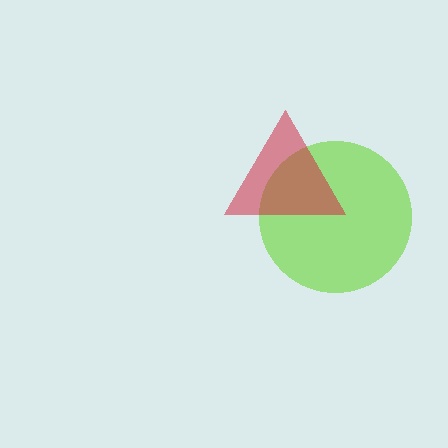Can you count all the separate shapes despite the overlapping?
Yes, there are 2 separate shapes.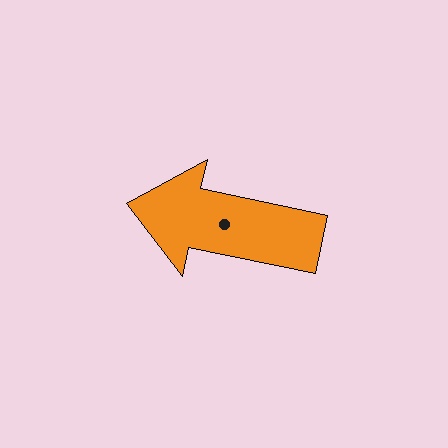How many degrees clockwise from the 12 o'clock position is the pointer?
Approximately 282 degrees.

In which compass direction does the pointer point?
West.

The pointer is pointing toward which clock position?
Roughly 9 o'clock.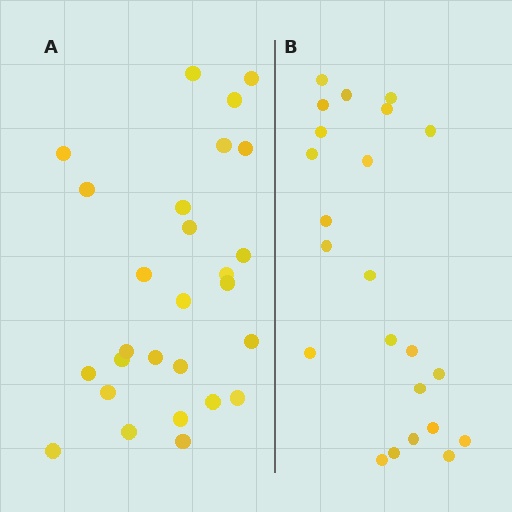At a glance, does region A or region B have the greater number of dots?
Region A (the left region) has more dots.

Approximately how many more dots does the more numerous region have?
Region A has about 4 more dots than region B.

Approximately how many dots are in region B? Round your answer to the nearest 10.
About 20 dots. (The exact count is 23, which rounds to 20.)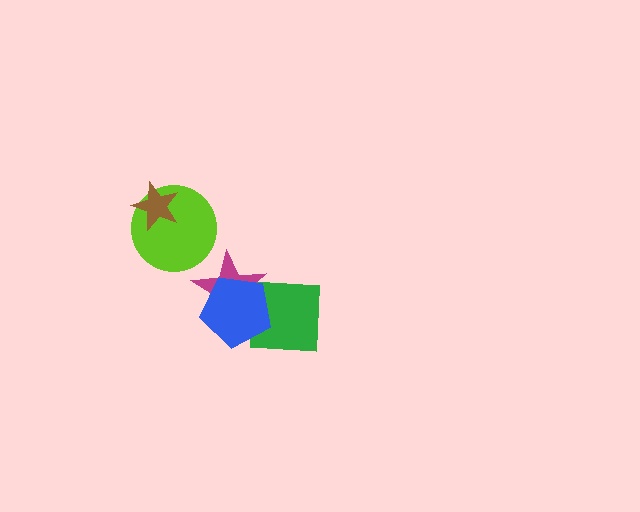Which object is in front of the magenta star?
The blue pentagon is in front of the magenta star.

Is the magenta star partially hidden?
Yes, it is partially covered by another shape.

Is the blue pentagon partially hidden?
No, no other shape covers it.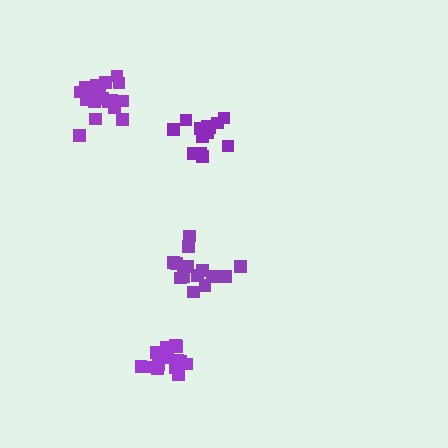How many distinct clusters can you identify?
There are 4 distinct clusters.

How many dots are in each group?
Group 1: 13 dots, Group 2: 18 dots, Group 3: 18 dots, Group 4: 14 dots (63 total).